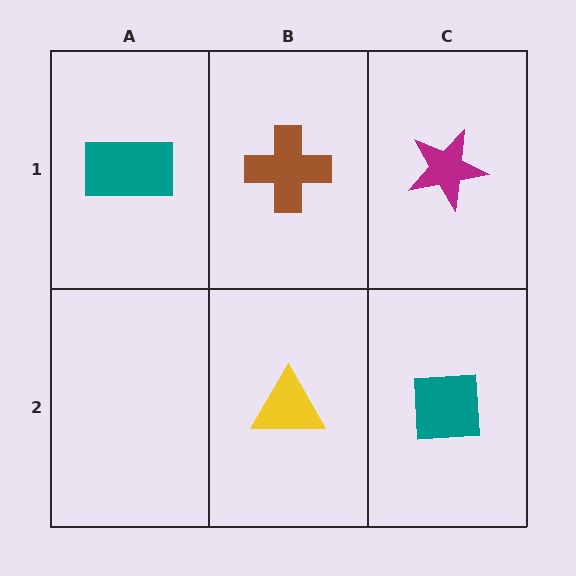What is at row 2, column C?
A teal square.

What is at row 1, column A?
A teal rectangle.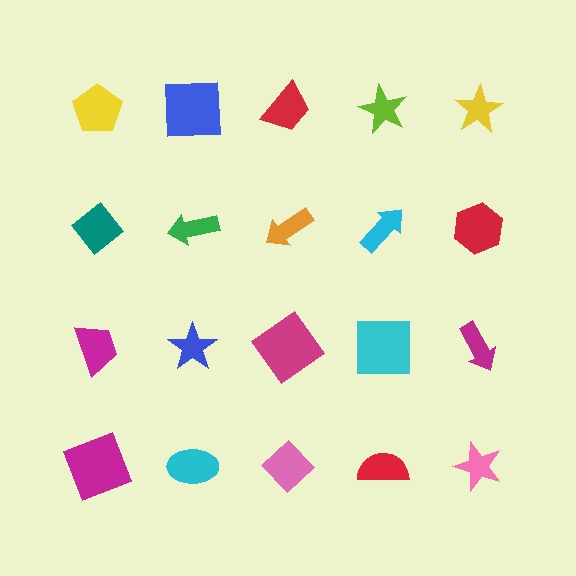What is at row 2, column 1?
A teal diamond.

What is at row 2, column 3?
An orange arrow.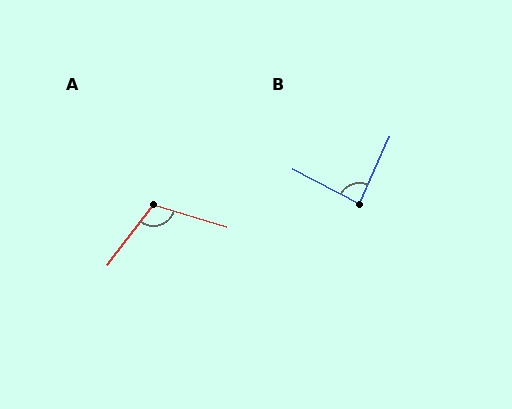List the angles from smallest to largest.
B (86°), A (111°).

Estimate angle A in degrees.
Approximately 111 degrees.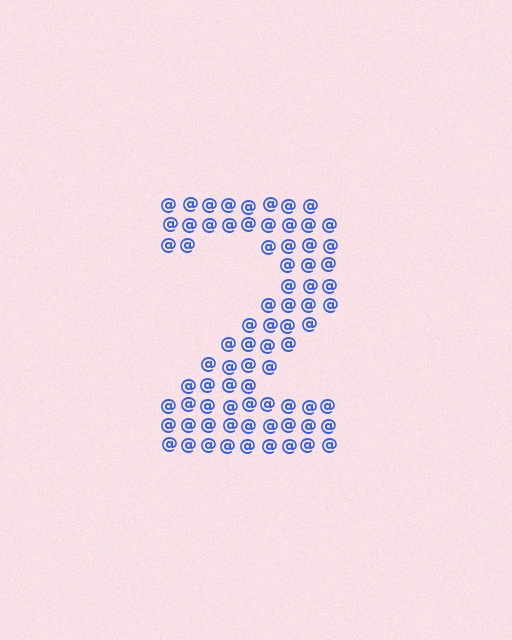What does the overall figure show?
The overall figure shows the digit 2.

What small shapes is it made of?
It is made of small at signs.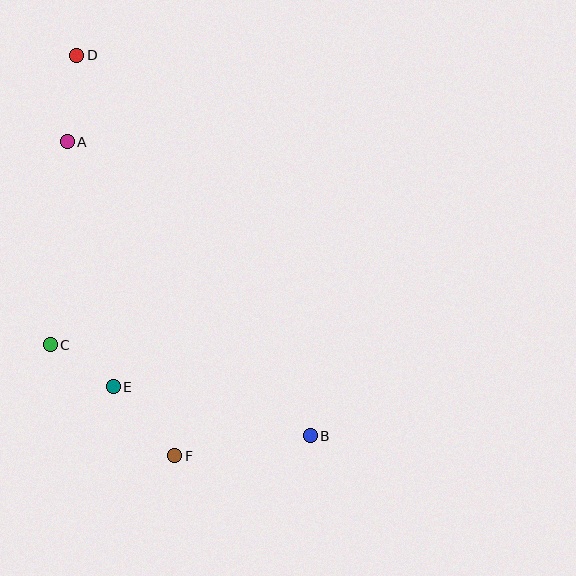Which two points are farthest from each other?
Points B and D are farthest from each other.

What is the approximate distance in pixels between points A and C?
The distance between A and C is approximately 204 pixels.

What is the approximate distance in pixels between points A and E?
The distance between A and E is approximately 249 pixels.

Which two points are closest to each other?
Points C and E are closest to each other.